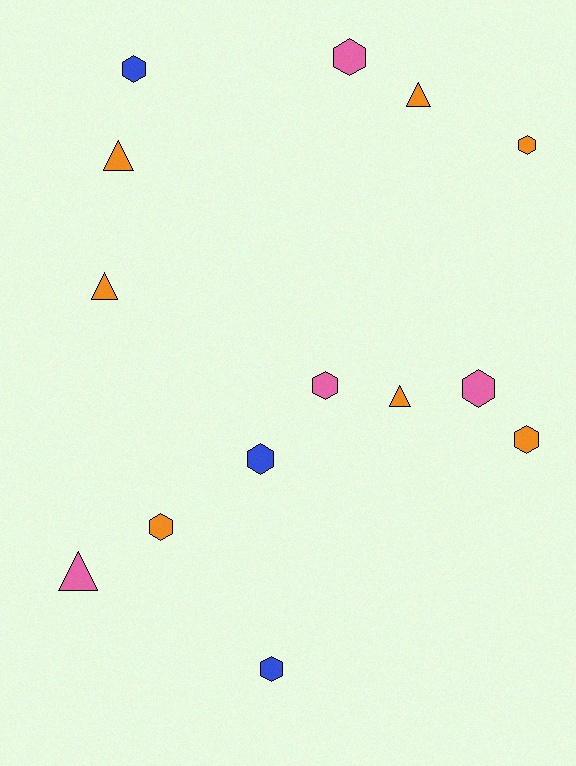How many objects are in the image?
There are 14 objects.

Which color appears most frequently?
Orange, with 7 objects.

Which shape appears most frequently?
Hexagon, with 9 objects.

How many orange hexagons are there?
There are 3 orange hexagons.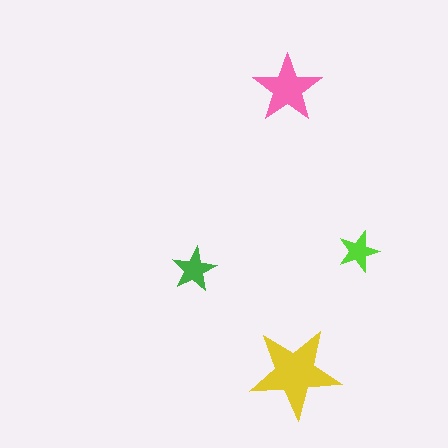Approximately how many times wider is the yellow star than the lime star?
About 2 times wider.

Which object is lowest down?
The yellow star is bottommost.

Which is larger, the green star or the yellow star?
The yellow one.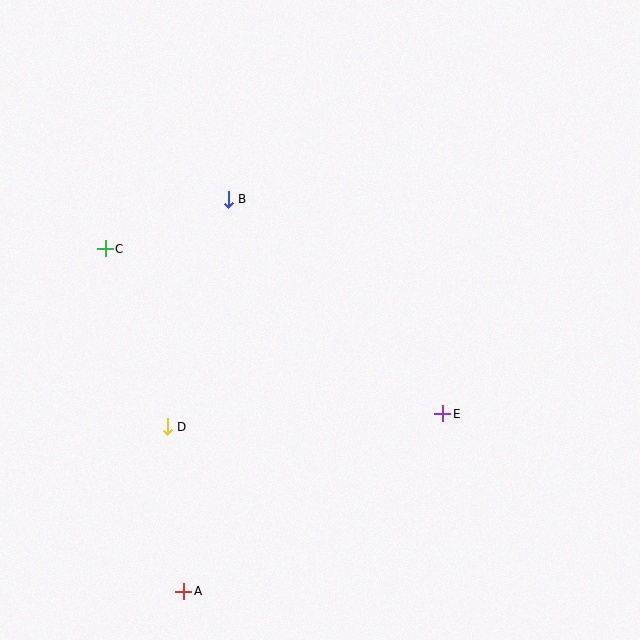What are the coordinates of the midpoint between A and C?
The midpoint between A and C is at (144, 420).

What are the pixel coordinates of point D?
Point D is at (167, 427).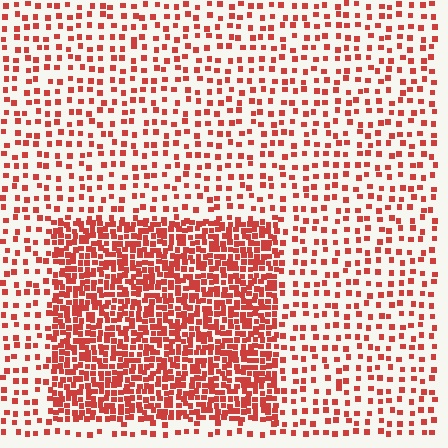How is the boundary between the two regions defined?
The boundary is defined by a change in element density (approximately 2.7x ratio). All elements are the same color, size, and shape.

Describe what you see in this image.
The image contains small red elements arranged at two different densities. A rectangle-shaped region is visible where the elements are more densely packed than the surrounding area.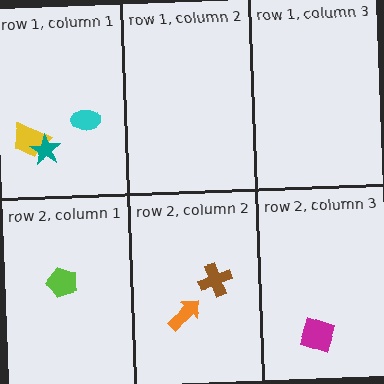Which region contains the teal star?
The row 1, column 1 region.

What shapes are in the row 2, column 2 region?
The brown cross, the orange arrow.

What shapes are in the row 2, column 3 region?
The magenta diamond.